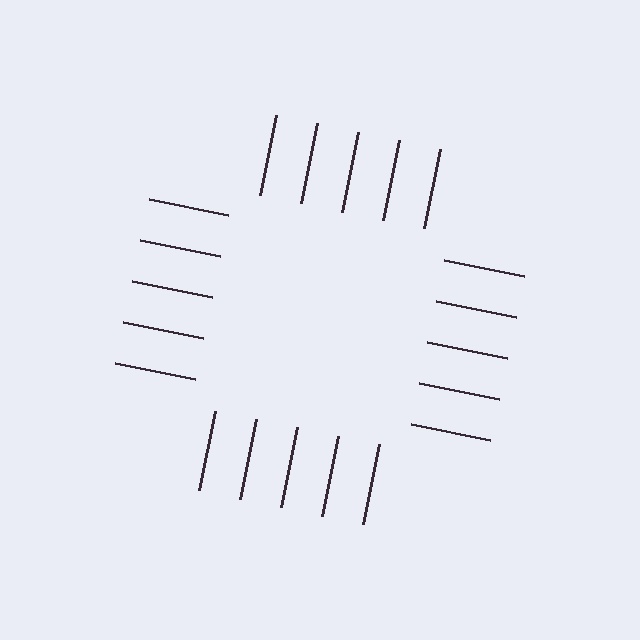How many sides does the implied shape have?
4 sides — the line-ends trace a square.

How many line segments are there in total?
20 — 5 along each of the 4 edges.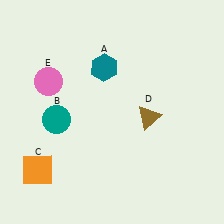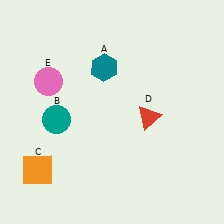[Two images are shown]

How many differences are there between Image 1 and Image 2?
There is 1 difference between the two images.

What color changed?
The triangle (D) changed from brown in Image 1 to red in Image 2.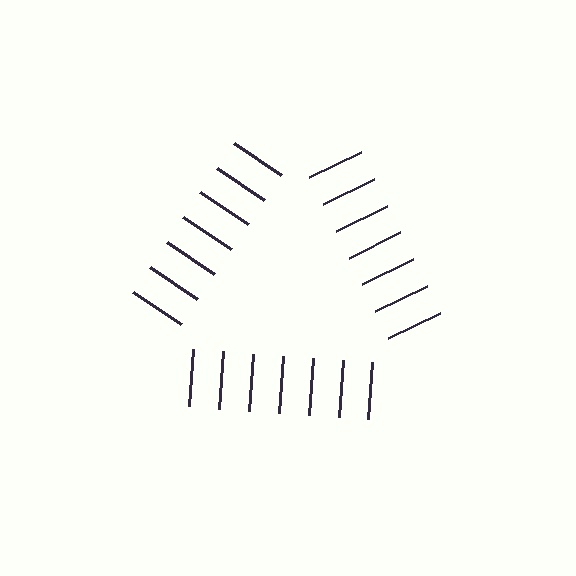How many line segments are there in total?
21 — 7 along each of the 3 edges.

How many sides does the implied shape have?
3 sides — the line-ends trace a triangle.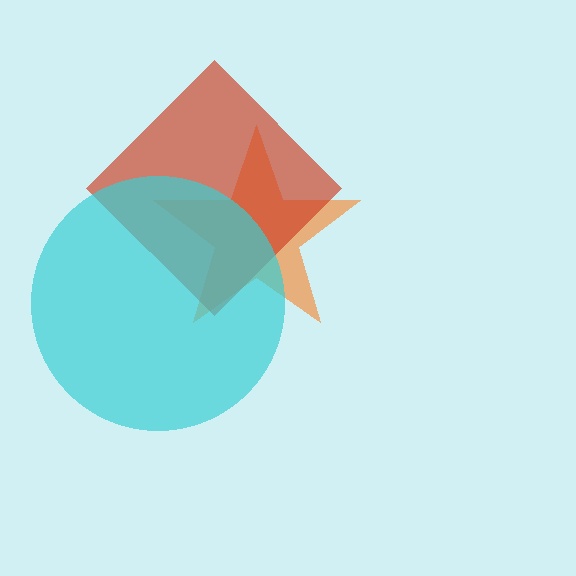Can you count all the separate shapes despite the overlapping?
Yes, there are 3 separate shapes.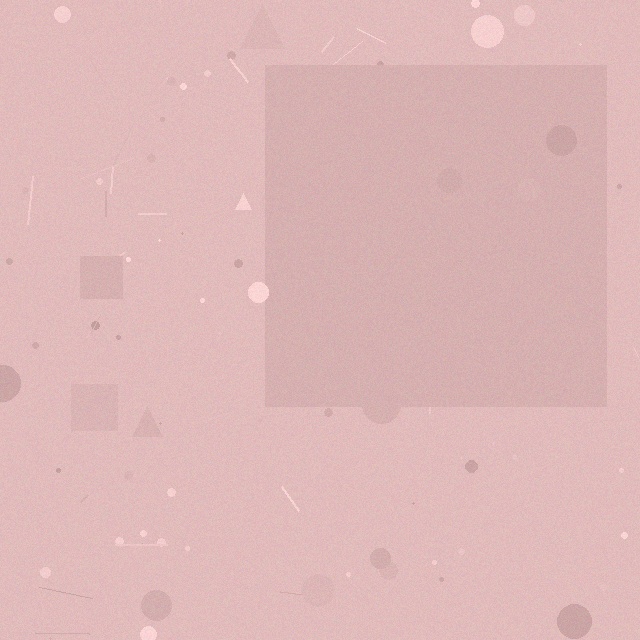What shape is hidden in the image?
A square is hidden in the image.